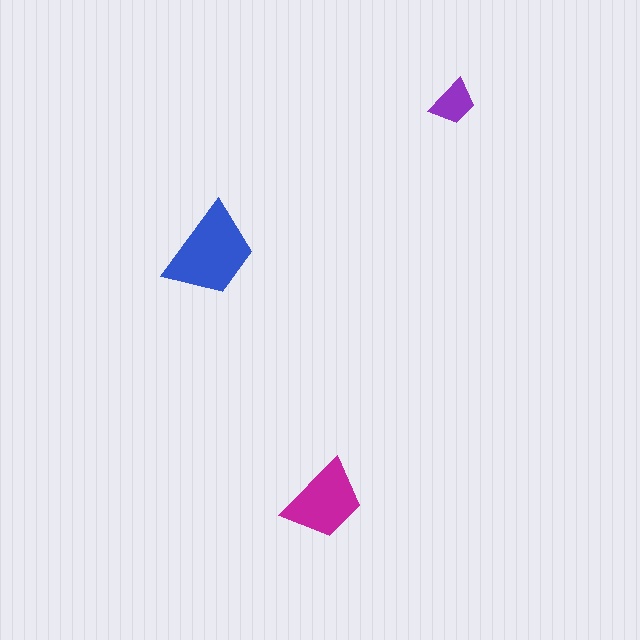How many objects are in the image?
There are 3 objects in the image.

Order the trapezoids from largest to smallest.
the blue one, the magenta one, the purple one.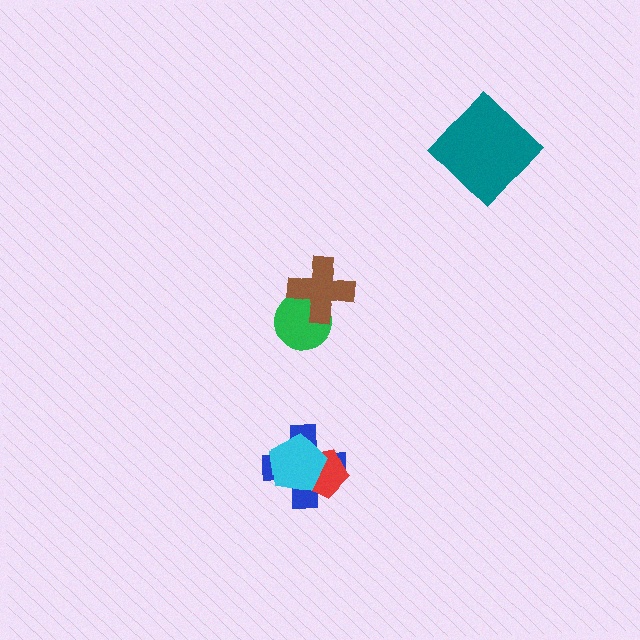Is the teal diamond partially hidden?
No, no other shape covers it.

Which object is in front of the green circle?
The brown cross is in front of the green circle.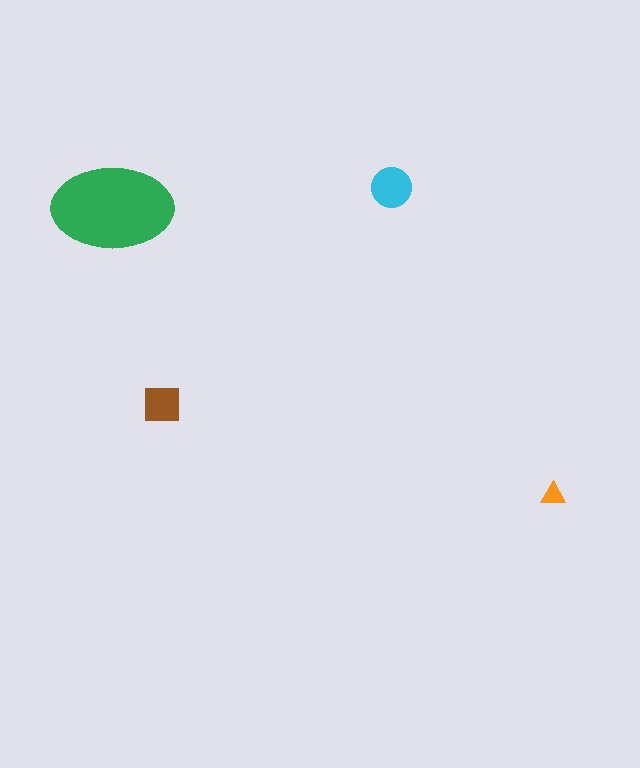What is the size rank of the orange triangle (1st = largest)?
4th.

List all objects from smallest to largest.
The orange triangle, the brown square, the cyan circle, the green ellipse.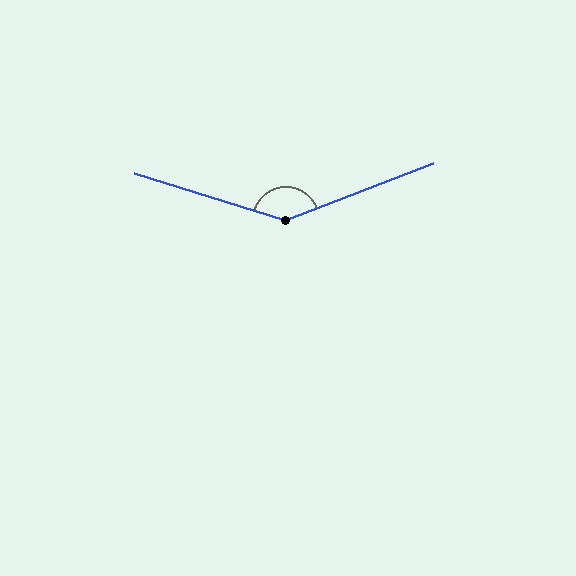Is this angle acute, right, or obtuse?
It is obtuse.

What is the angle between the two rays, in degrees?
Approximately 142 degrees.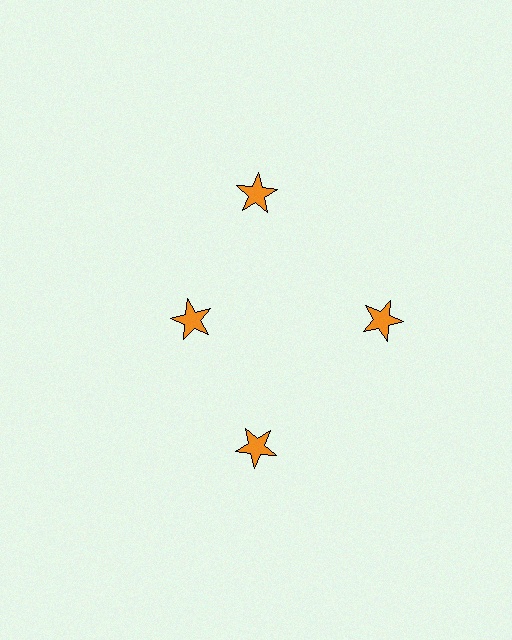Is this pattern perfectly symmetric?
No. The 4 orange stars are arranged in a ring, but one element near the 9 o'clock position is pulled inward toward the center, breaking the 4-fold rotational symmetry.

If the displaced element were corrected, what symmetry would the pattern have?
It would have 4-fold rotational symmetry — the pattern would map onto itself every 90 degrees.